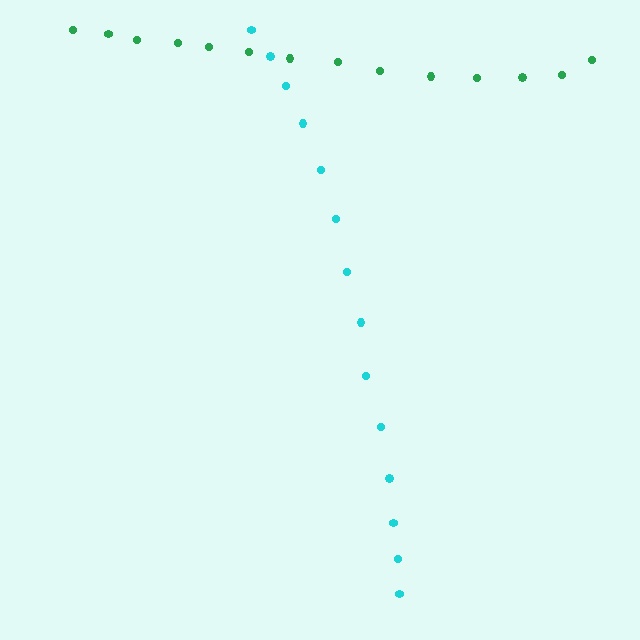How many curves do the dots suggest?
There are 2 distinct paths.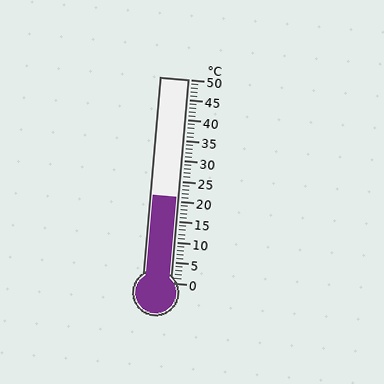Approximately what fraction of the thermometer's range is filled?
The thermometer is filled to approximately 40% of its range.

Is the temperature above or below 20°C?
The temperature is above 20°C.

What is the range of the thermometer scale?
The thermometer scale ranges from 0°C to 50°C.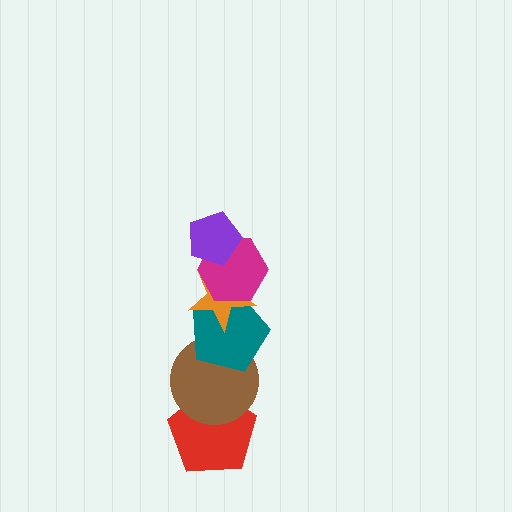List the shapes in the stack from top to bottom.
From top to bottom: the purple pentagon, the magenta hexagon, the orange star, the teal pentagon, the brown circle, the red pentagon.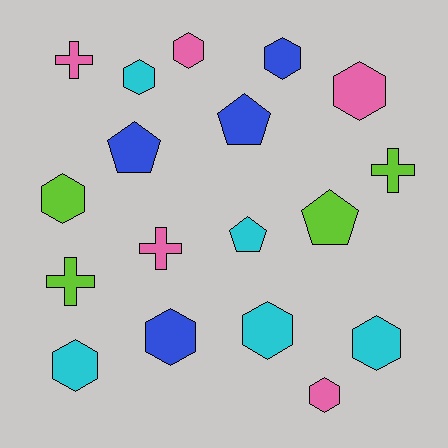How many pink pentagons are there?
There are no pink pentagons.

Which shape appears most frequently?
Hexagon, with 10 objects.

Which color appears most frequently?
Cyan, with 5 objects.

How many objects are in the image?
There are 18 objects.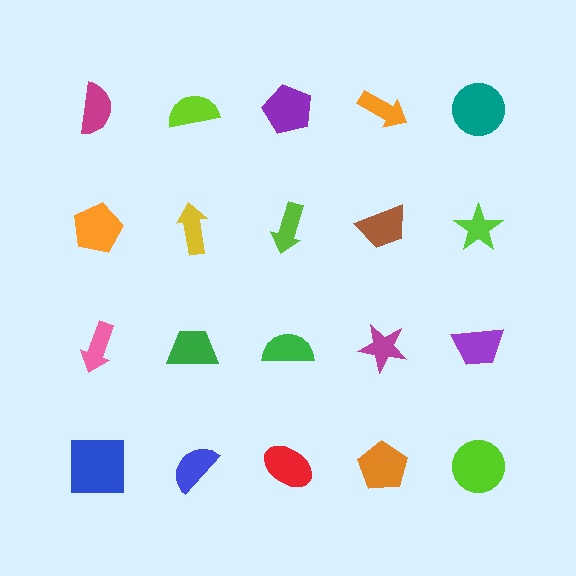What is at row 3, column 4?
A magenta star.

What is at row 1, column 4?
An orange arrow.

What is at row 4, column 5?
A lime circle.